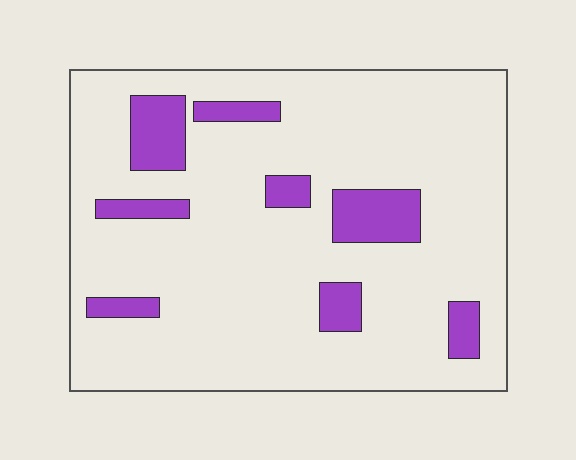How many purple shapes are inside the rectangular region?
8.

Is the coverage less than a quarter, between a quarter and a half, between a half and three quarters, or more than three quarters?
Less than a quarter.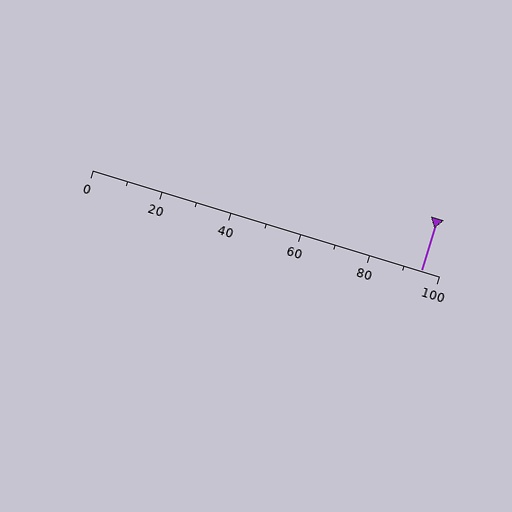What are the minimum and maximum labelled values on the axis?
The axis runs from 0 to 100.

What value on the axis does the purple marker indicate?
The marker indicates approximately 95.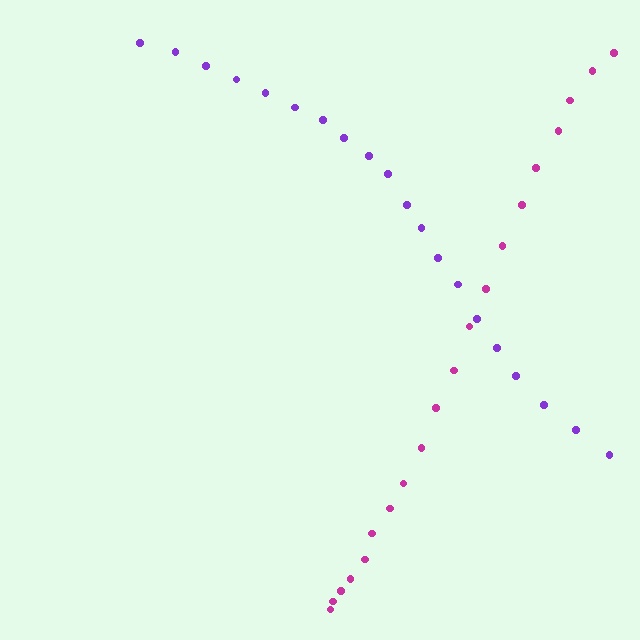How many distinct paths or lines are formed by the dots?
There are 2 distinct paths.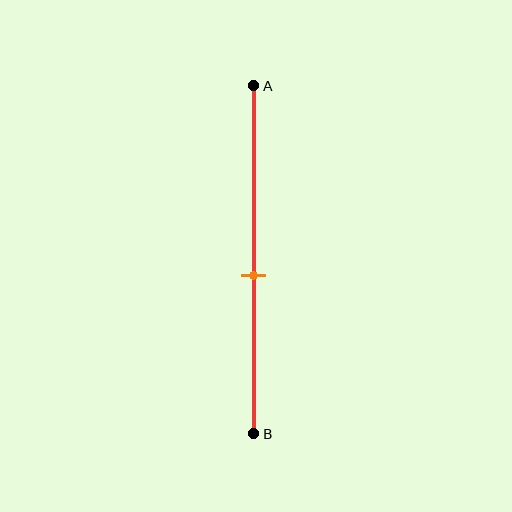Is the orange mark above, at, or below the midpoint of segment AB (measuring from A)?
The orange mark is below the midpoint of segment AB.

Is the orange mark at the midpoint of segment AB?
No, the mark is at about 55% from A, not at the 50% midpoint.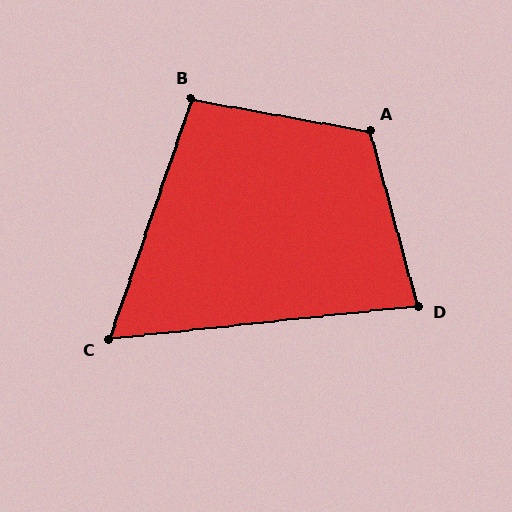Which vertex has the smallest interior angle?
C, at approximately 65 degrees.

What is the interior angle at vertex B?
Approximately 99 degrees (obtuse).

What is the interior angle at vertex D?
Approximately 81 degrees (acute).